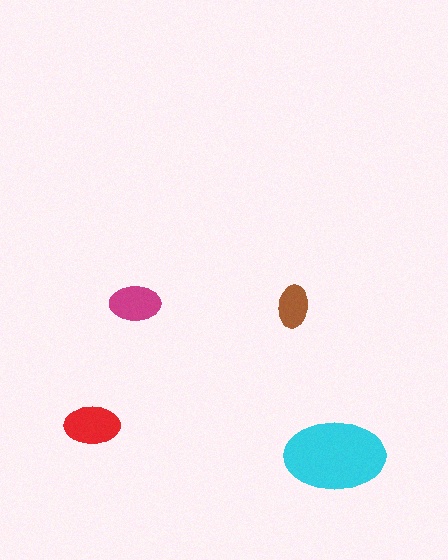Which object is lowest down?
The cyan ellipse is bottommost.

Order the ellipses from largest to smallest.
the cyan one, the red one, the magenta one, the brown one.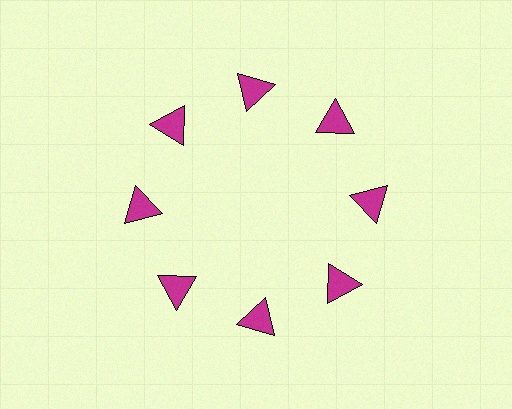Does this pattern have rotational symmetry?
Yes, this pattern has 8-fold rotational symmetry. It looks the same after rotating 45 degrees around the center.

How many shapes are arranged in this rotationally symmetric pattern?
There are 8 shapes, arranged in 8 groups of 1.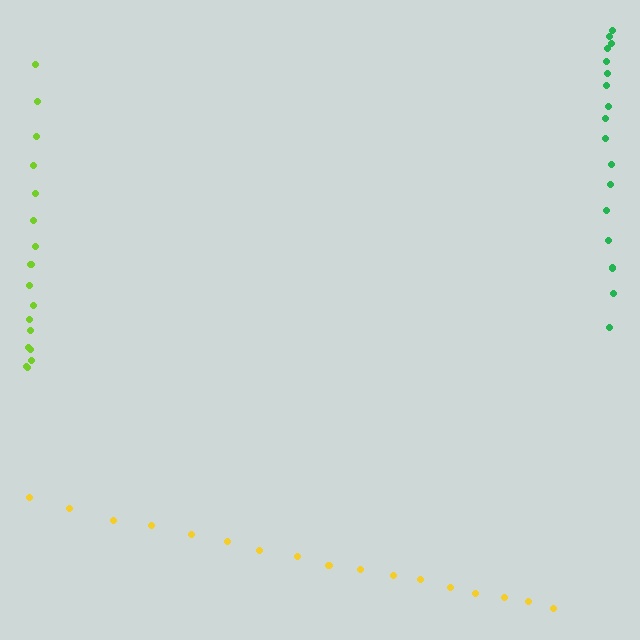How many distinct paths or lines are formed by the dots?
There are 3 distinct paths.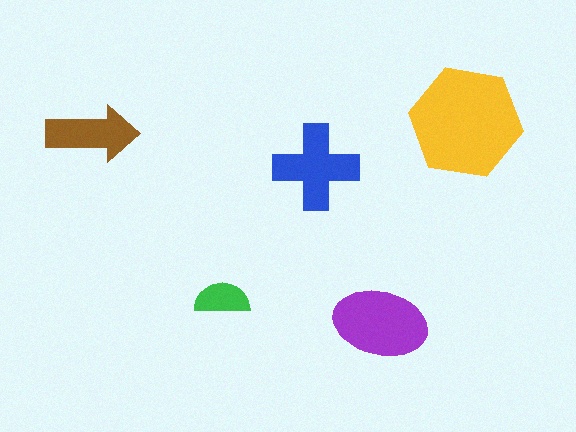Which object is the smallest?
The green semicircle.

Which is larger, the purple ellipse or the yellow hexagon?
The yellow hexagon.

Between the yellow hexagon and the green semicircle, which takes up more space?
The yellow hexagon.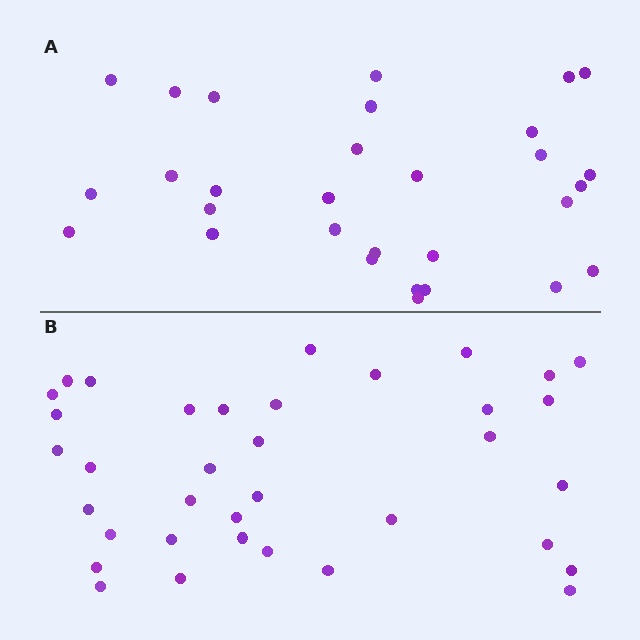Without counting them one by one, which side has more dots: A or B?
Region B (the bottom region) has more dots.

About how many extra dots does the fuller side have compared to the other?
Region B has about 6 more dots than region A.